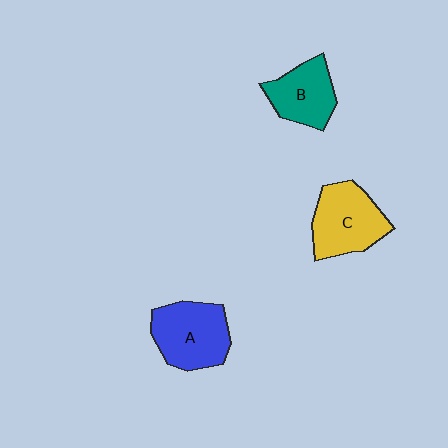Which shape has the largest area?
Shape A (blue).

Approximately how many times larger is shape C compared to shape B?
Approximately 1.3 times.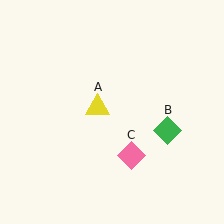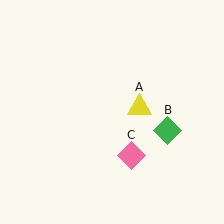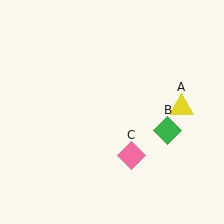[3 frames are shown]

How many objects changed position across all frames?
1 object changed position: yellow triangle (object A).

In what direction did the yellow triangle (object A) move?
The yellow triangle (object A) moved right.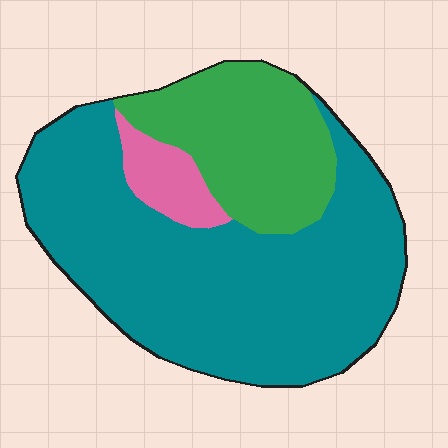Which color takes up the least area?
Pink, at roughly 5%.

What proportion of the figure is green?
Green takes up between a sixth and a third of the figure.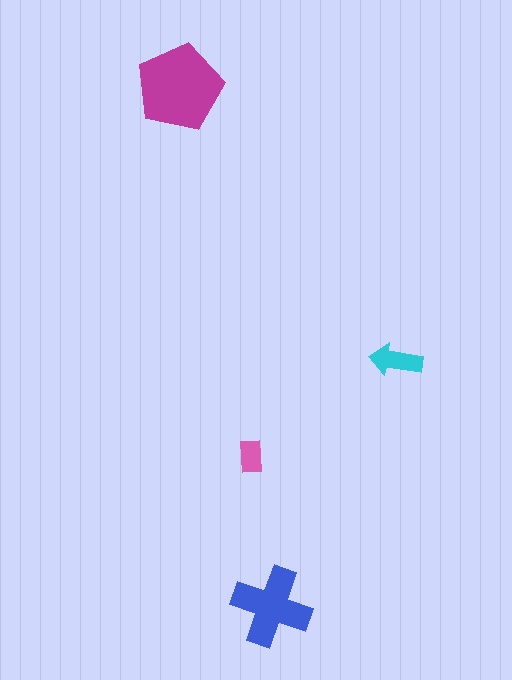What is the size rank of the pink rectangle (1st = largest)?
4th.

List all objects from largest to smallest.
The magenta pentagon, the blue cross, the cyan arrow, the pink rectangle.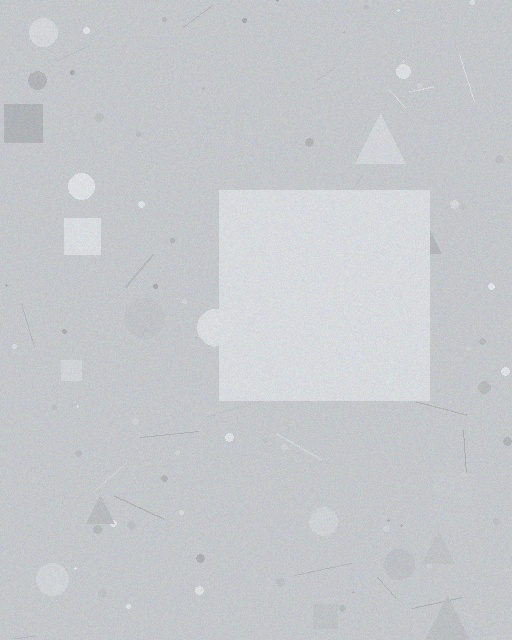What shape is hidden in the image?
A square is hidden in the image.